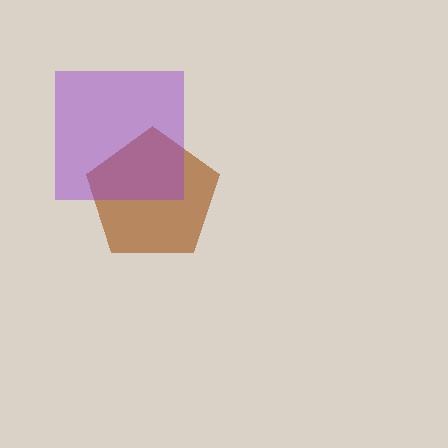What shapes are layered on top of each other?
The layered shapes are: a brown pentagon, a purple square.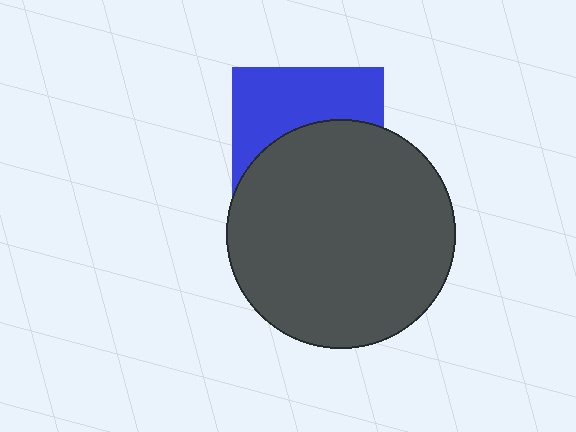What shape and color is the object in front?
The object in front is a dark gray circle.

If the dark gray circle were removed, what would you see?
You would see the complete blue square.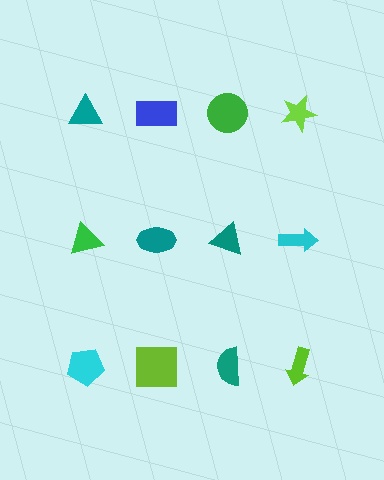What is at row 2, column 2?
A teal ellipse.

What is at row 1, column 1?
A teal triangle.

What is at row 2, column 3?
A teal triangle.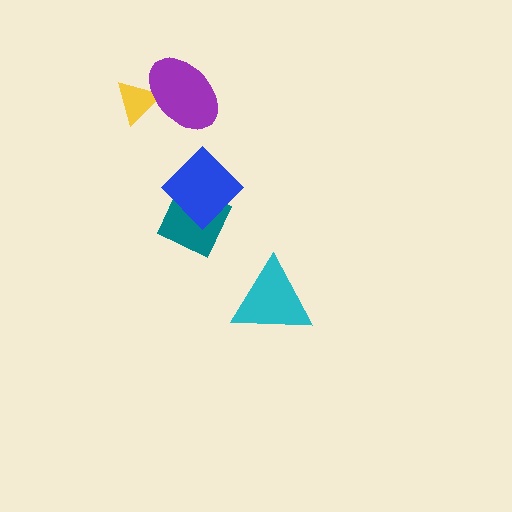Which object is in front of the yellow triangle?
The purple ellipse is in front of the yellow triangle.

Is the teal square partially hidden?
Yes, it is partially covered by another shape.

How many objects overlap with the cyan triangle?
0 objects overlap with the cyan triangle.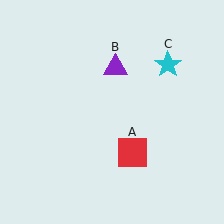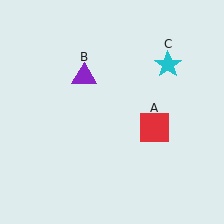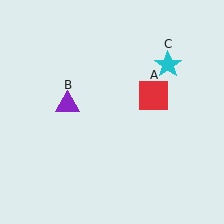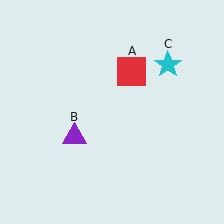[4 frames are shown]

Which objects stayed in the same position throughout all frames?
Cyan star (object C) remained stationary.